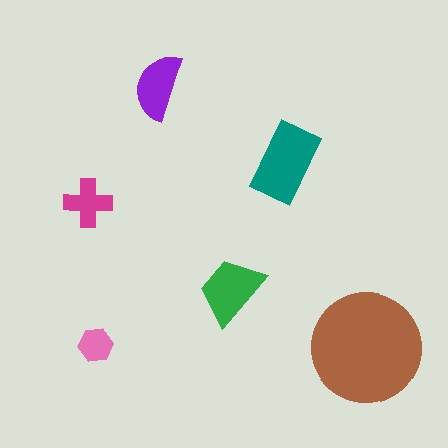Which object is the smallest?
The pink hexagon.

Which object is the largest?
The brown circle.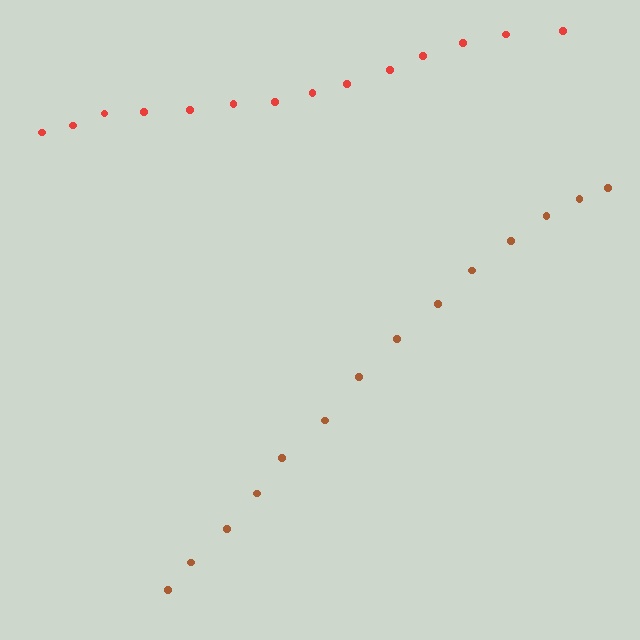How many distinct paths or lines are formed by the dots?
There are 2 distinct paths.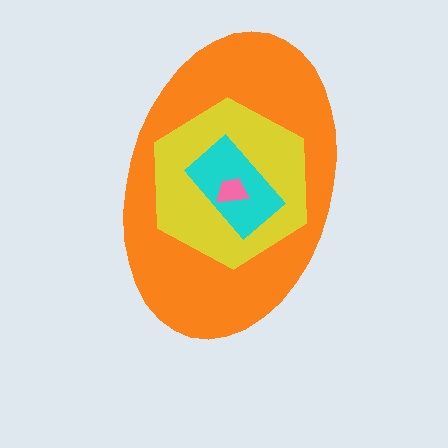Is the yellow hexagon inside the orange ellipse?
Yes.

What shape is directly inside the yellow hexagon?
The cyan rectangle.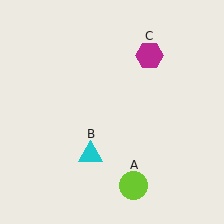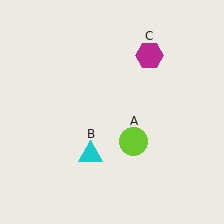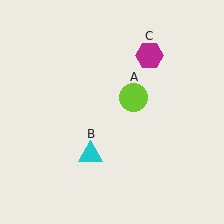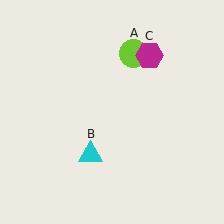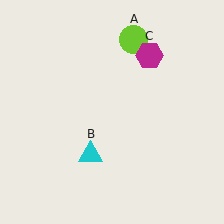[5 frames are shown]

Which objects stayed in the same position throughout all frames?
Cyan triangle (object B) and magenta hexagon (object C) remained stationary.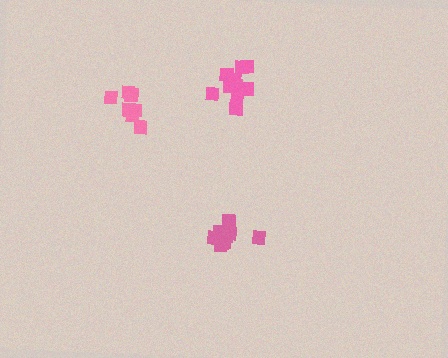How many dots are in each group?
Group 1: 7 dots, Group 2: 11 dots, Group 3: 10 dots (28 total).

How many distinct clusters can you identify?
There are 3 distinct clusters.